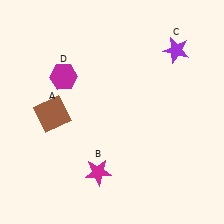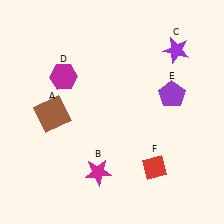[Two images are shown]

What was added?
A purple pentagon (E), a red diamond (F) were added in Image 2.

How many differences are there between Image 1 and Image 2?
There are 2 differences between the two images.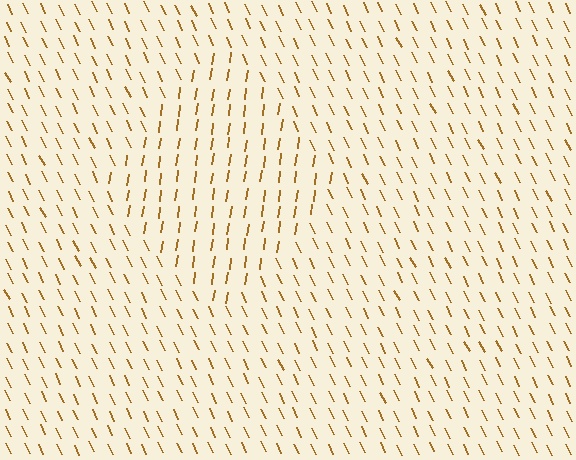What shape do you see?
I see a diamond.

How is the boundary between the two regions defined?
The boundary is defined purely by a change in line orientation (approximately 34 degrees difference). All lines are the same color and thickness.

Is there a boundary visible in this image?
Yes, there is a texture boundary formed by a change in line orientation.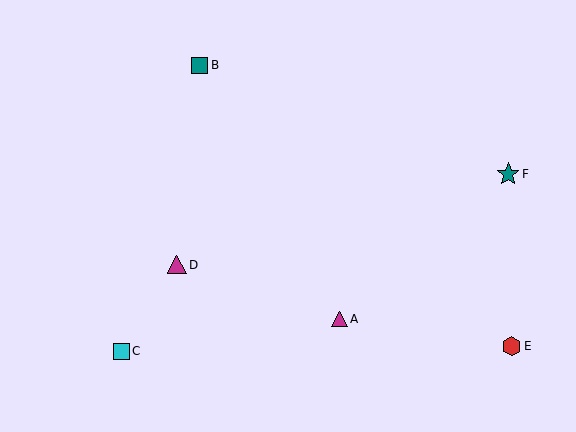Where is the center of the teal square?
The center of the teal square is at (200, 65).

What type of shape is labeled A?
Shape A is a magenta triangle.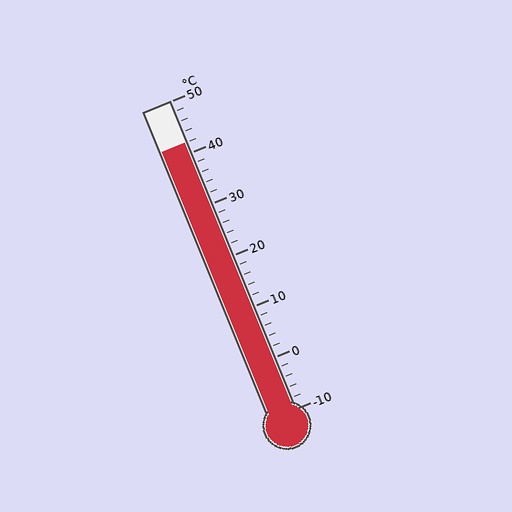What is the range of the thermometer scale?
The thermometer scale ranges from -10°C to 50°C.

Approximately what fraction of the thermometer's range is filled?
The thermometer is filled to approximately 85% of its range.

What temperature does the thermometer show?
The thermometer shows approximately 42°C.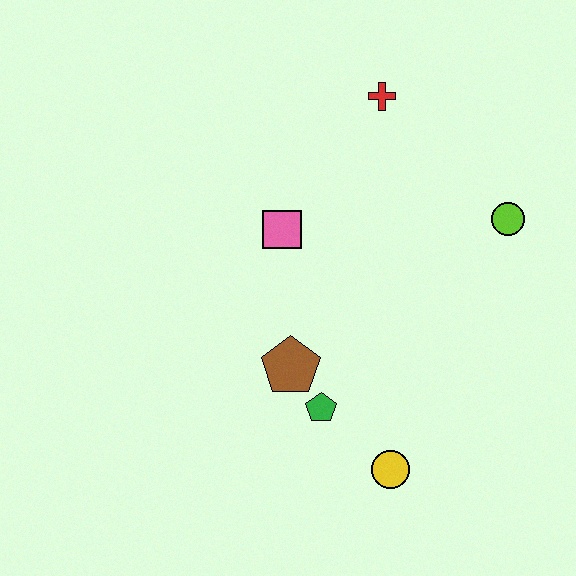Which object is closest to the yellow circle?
The green pentagon is closest to the yellow circle.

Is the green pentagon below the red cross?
Yes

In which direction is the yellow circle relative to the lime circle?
The yellow circle is below the lime circle.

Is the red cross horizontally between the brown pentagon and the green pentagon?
No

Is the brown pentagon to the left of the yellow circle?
Yes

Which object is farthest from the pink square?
The yellow circle is farthest from the pink square.